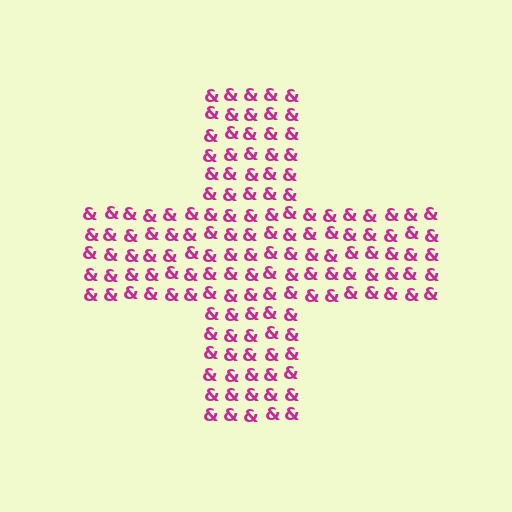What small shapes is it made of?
It is made of small ampersands.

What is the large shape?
The large shape is a cross.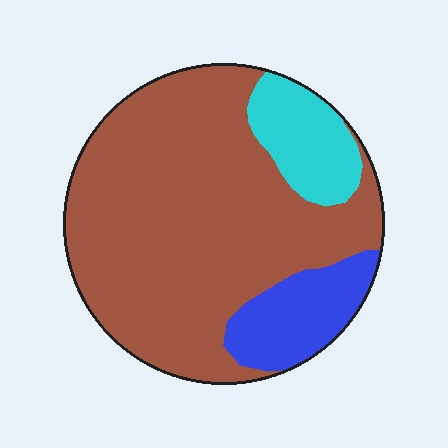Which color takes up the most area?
Brown, at roughly 75%.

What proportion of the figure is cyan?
Cyan takes up less than a quarter of the figure.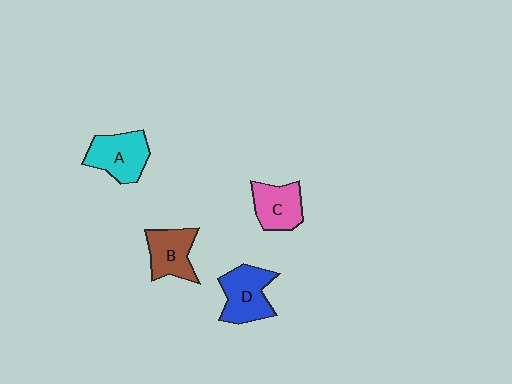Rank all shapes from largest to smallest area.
From largest to smallest: D (blue), A (cyan), B (brown), C (pink).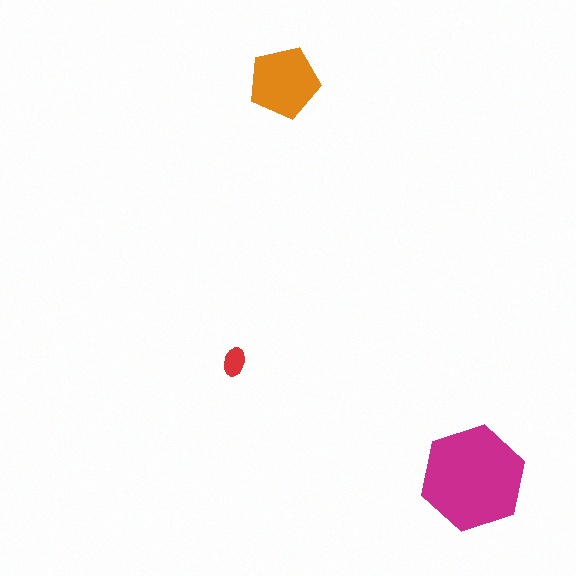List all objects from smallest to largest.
The red ellipse, the orange pentagon, the magenta hexagon.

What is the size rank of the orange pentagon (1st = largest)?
2nd.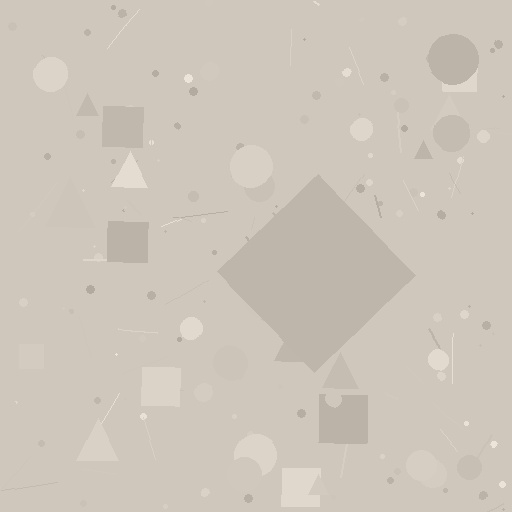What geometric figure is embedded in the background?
A diamond is embedded in the background.